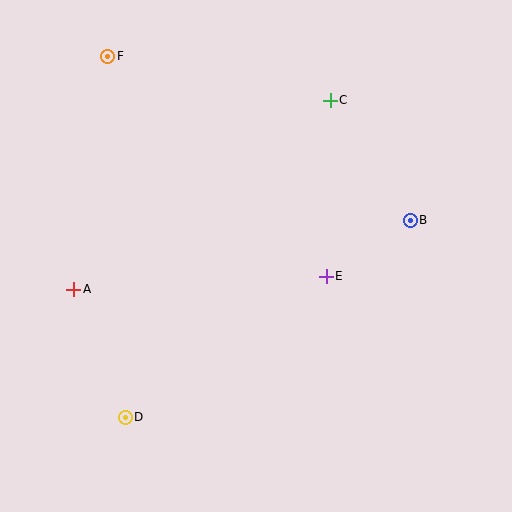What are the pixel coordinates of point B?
Point B is at (410, 220).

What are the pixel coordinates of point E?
Point E is at (326, 276).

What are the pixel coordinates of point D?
Point D is at (125, 417).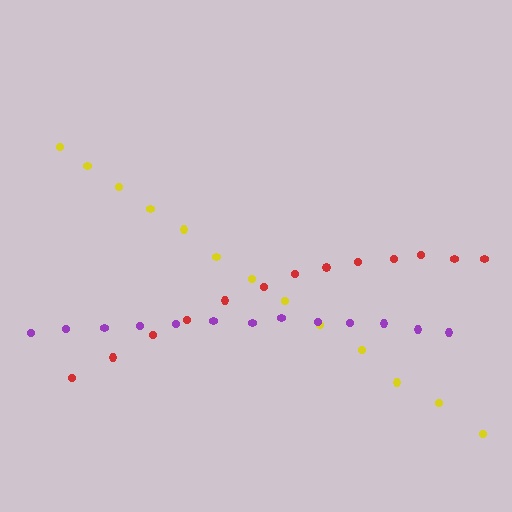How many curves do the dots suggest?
There are 3 distinct paths.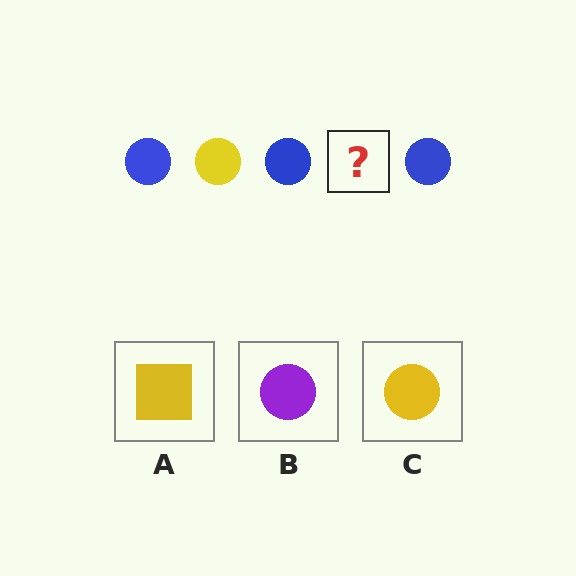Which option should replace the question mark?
Option C.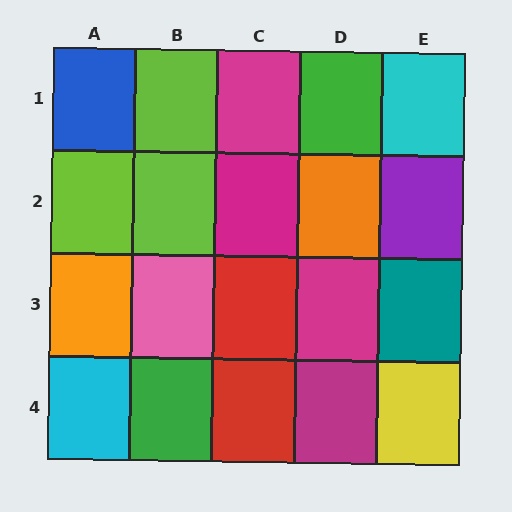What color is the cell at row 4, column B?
Green.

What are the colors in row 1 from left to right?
Blue, lime, magenta, green, cyan.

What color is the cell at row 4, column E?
Yellow.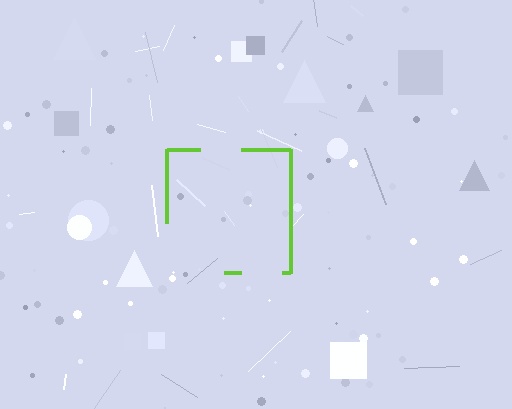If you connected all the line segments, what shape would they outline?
They would outline a square.